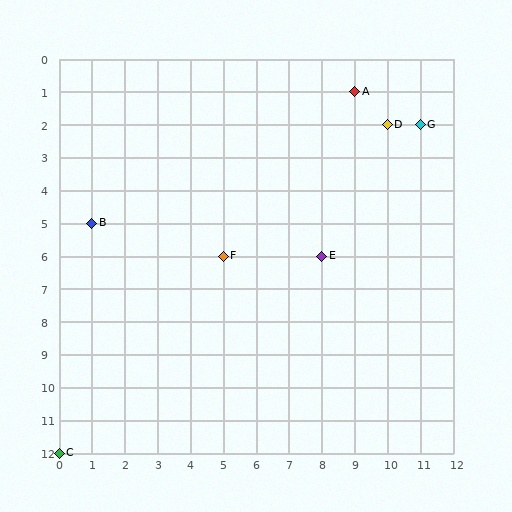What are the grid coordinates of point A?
Point A is at grid coordinates (9, 1).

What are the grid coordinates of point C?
Point C is at grid coordinates (0, 12).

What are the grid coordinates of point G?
Point G is at grid coordinates (11, 2).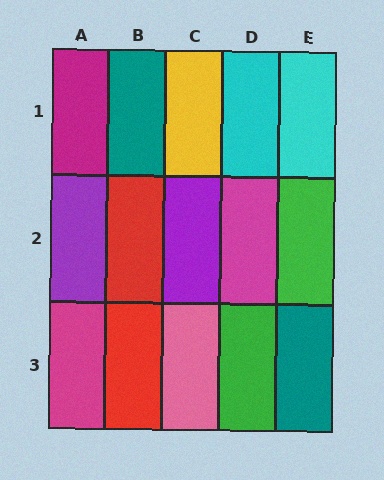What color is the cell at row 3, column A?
Magenta.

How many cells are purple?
2 cells are purple.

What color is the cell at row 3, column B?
Red.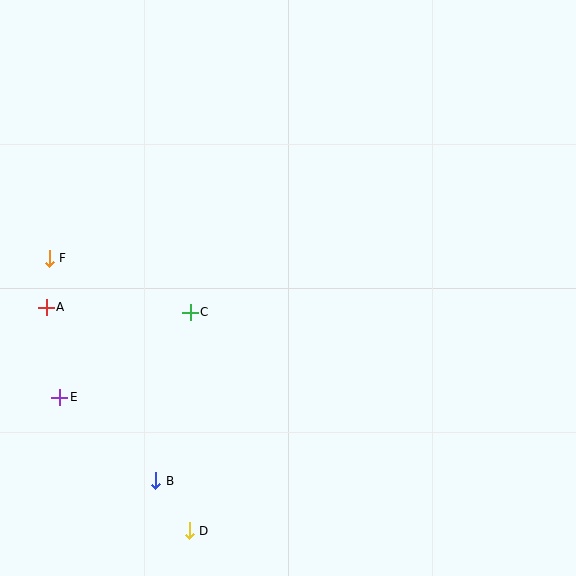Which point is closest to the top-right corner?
Point C is closest to the top-right corner.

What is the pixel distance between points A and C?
The distance between A and C is 144 pixels.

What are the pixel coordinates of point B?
Point B is at (156, 481).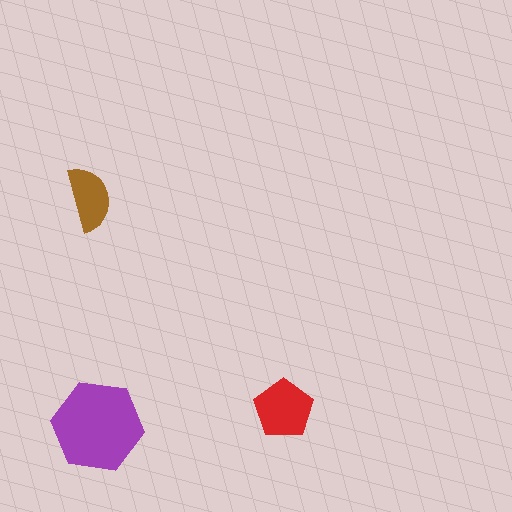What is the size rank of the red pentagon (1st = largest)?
2nd.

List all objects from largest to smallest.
The purple hexagon, the red pentagon, the brown semicircle.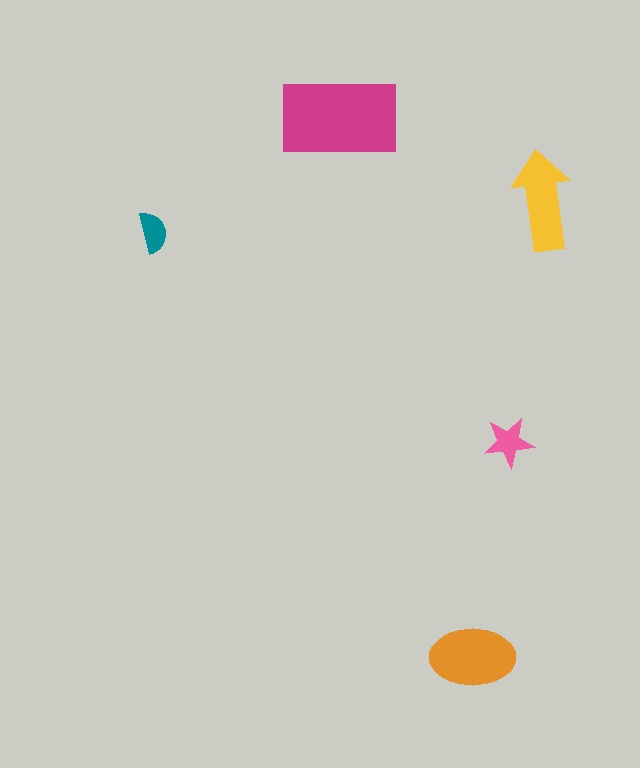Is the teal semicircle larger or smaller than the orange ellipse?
Smaller.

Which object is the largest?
The magenta rectangle.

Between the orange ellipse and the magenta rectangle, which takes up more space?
The magenta rectangle.